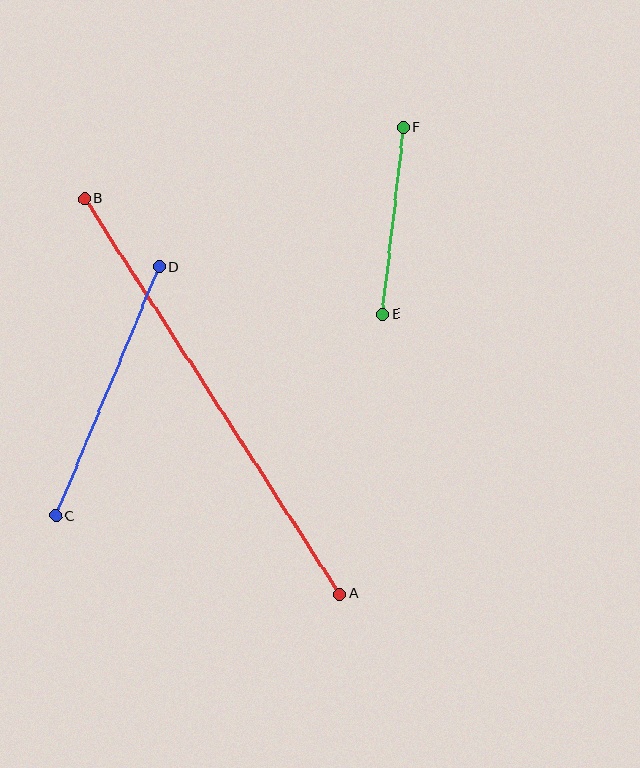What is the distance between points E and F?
The distance is approximately 188 pixels.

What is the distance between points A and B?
The distance is approximately 470 pixels.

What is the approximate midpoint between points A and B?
The midpoint is at approximately (212, 396) pixels.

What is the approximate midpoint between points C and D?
The midpoint is at approximately (107, 391) pixels.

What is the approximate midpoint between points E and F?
The midpoint is at approximately (393, 221) pixels.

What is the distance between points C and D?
The distance is approximately 269 pixels.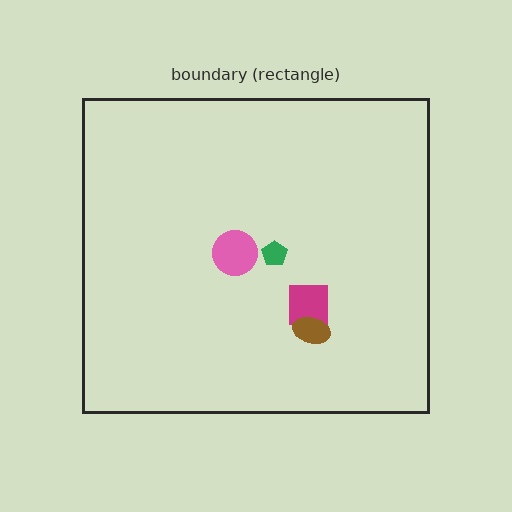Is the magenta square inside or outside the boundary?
Inside.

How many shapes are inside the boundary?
4 inside, 0 outside.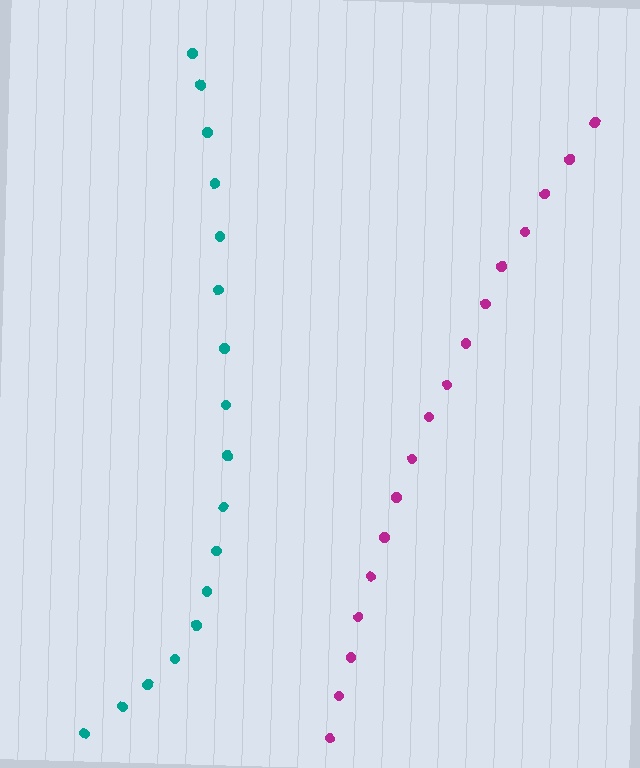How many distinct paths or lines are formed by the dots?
There are 2 distinct paths.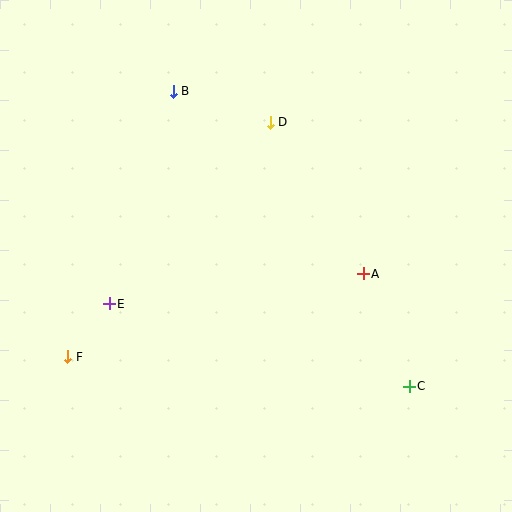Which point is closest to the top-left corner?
Point B is closest to the top-left corner.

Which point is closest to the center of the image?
Point A at (363, 274) is closest to the center.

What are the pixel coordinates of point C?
Point C is at (409, 386).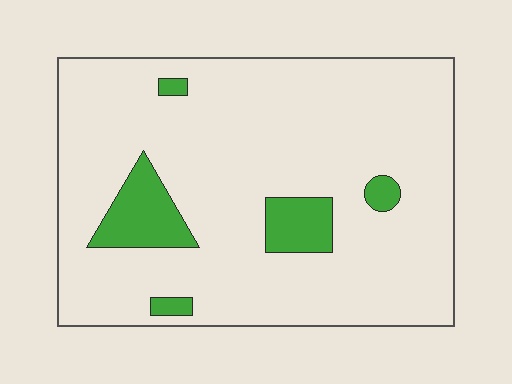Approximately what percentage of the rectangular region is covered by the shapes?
Approximately 10%.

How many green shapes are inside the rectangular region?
5.